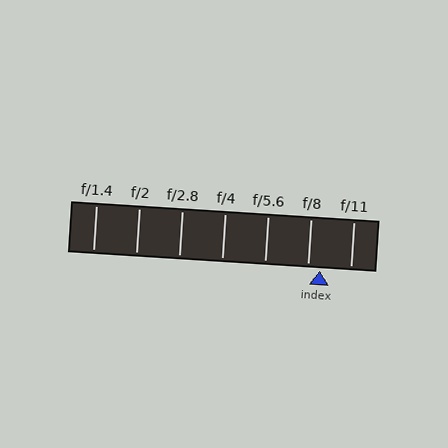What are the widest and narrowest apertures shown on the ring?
The widest aperture shown is f/1.4 and the narrowest is f/11.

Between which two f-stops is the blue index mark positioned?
The index mark is between f/8 and f/11.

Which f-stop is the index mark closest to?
The index mark is closest to f/8.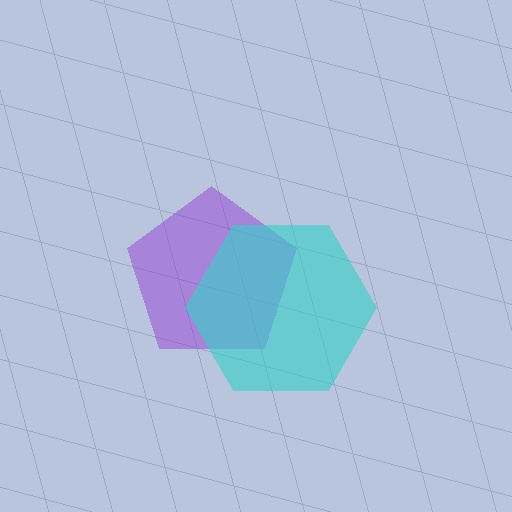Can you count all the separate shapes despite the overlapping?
Yes, there are 2 separate shapes.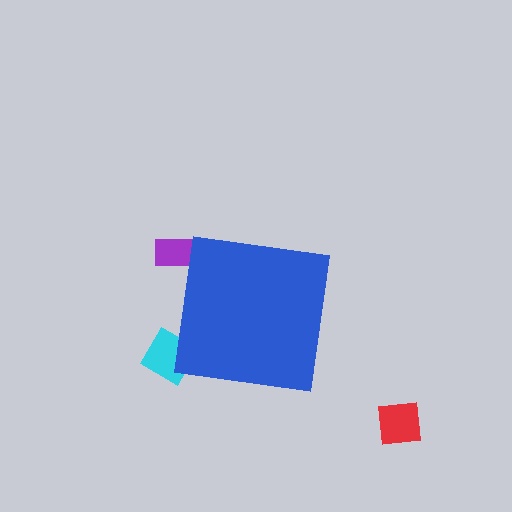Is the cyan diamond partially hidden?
Yes, the cyan diamond is partially hidden behind the blue square.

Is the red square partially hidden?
No, the red square is fully visible.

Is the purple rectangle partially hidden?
Yes, the purple rectangle is partially hidden behind the blue square.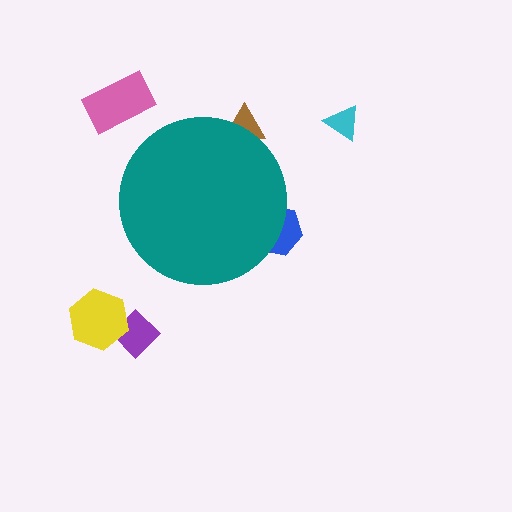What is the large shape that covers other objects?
A teal circle.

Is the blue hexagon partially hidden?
Yes, the blue hexagon is partially hidden behind the teal circle.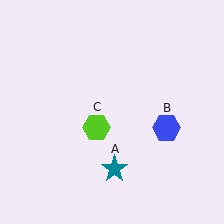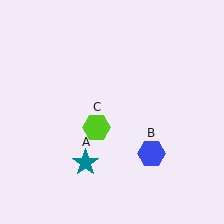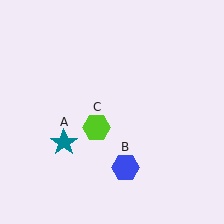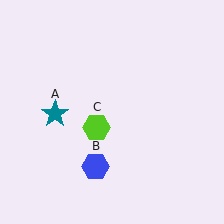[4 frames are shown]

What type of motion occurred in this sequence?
The teal star (object A), blue hexagon (object B) rotated clockwise around the center of the scene.